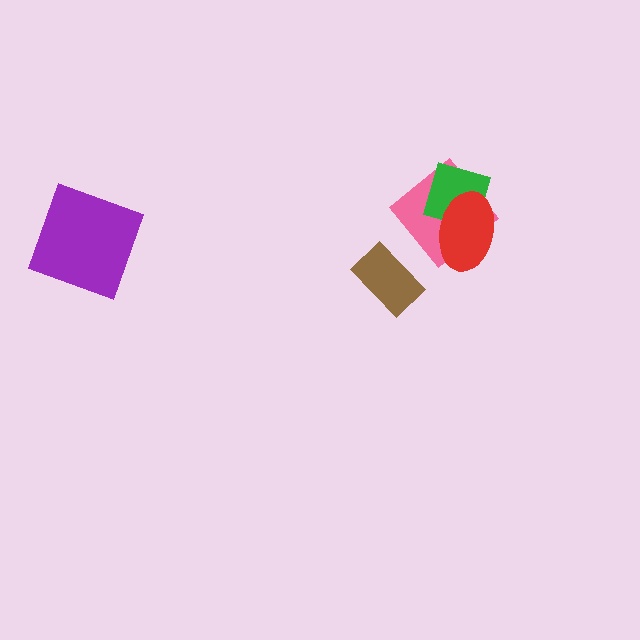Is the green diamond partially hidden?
Yes, it is partially covered by another shape.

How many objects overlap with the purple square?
0 objects overlap with the purple square.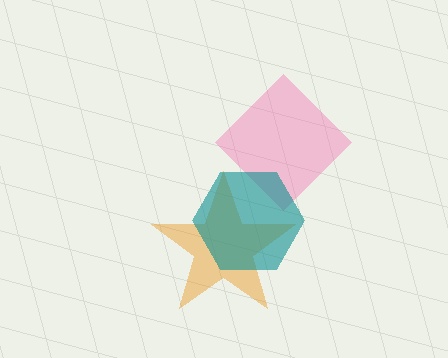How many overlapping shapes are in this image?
There are 3 overlapping shapes in the image.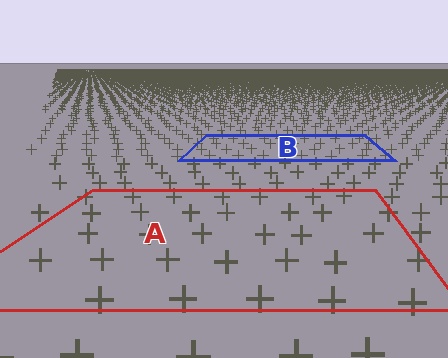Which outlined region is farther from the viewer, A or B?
Region B is farther from the viewer — the texture elements inside it appear smaller and more densely packed.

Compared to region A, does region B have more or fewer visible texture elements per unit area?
Region B has more texture elements per unit area — they are packed more densely because it is farther away.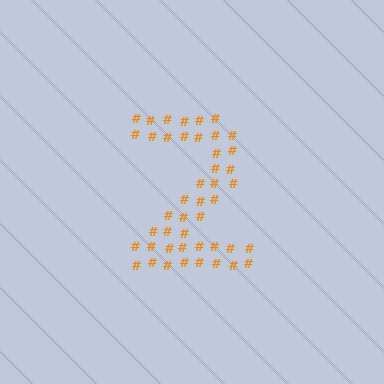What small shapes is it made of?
It is made of small hash symbols.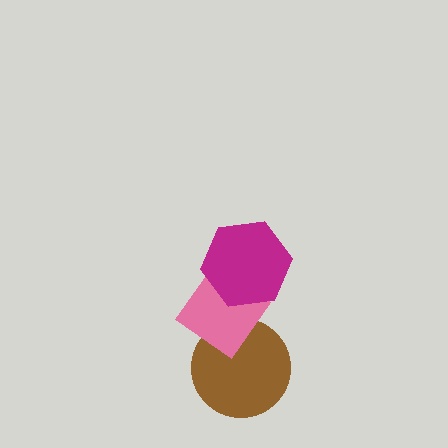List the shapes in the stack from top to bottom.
From top to bottom: the magenta hexagon, the pink diamond, the brown circle.